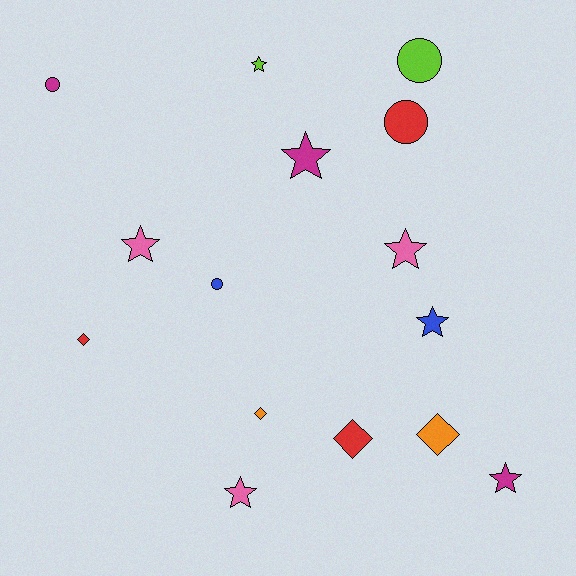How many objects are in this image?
There are 15 objects.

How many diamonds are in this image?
There are 4 diamonds.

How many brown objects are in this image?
There are no brown objects.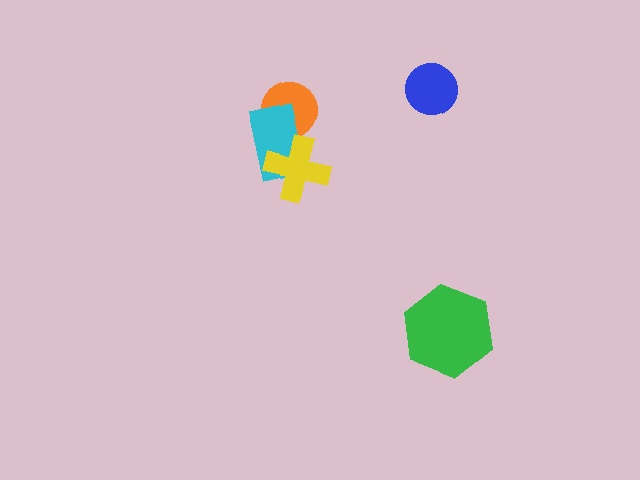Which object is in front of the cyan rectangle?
The yellow cross is in front of the cyan rectangle.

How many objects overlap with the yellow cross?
1 object overlaps with the yellow cross.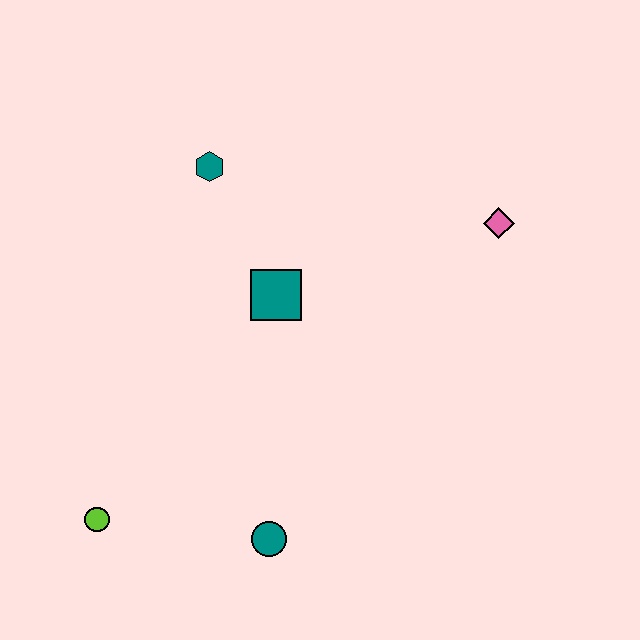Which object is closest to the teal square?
The teal hexagon is closest to the teal square.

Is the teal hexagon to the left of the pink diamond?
Yes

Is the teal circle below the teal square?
Yes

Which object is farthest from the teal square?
The lime circle is farthest from the teal square.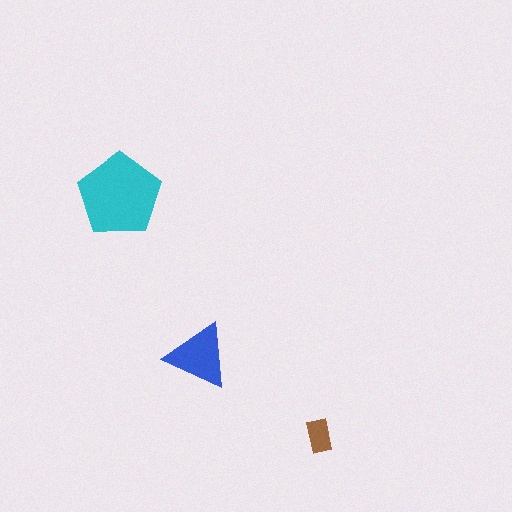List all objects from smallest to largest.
The brown rectangle, the blue triangle, the cyan pentagon.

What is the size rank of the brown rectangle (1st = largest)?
3rd.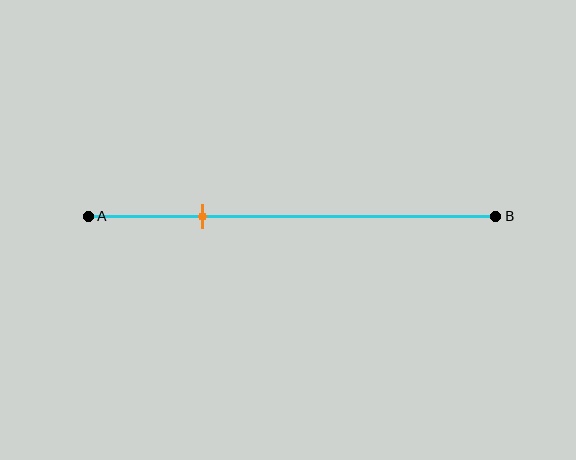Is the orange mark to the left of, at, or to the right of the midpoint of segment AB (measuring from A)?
The orange mark is to the left of the midpoint of segment AB.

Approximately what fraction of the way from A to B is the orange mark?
The orange mark is approximately 30% of the way from A to B.